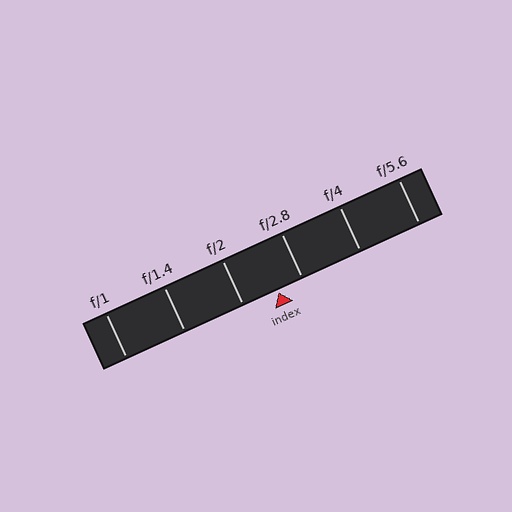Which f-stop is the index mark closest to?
The index mark is closest to f/2.8.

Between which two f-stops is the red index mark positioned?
The index mark is between f/2 and f/2.8.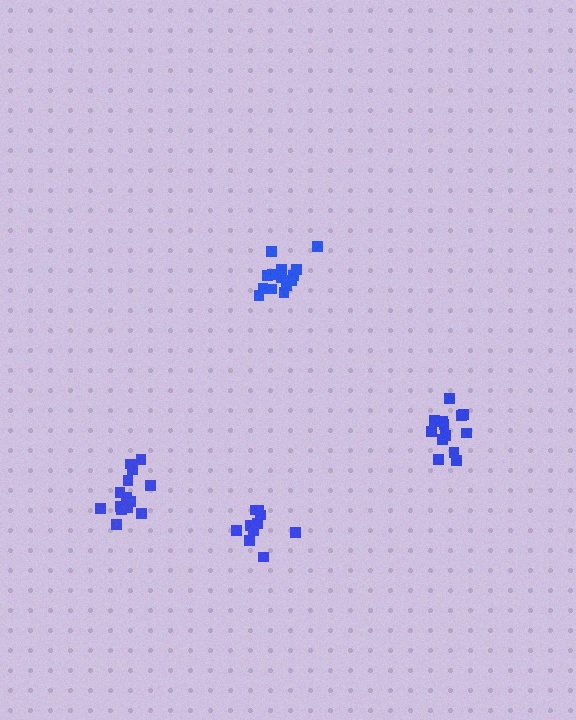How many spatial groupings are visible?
There are 4 spatial groupings.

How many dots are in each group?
Group 1: 13 dots, Group 2: 10 dots, Group 3: 14 dots, Group 4: 15 dots (52 total).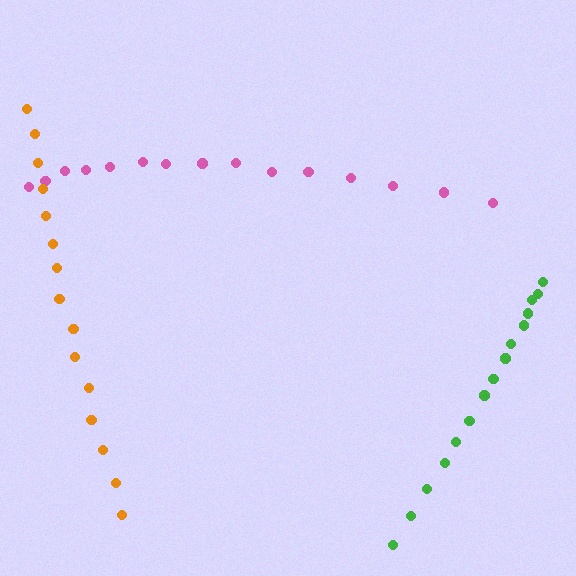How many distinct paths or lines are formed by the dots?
There are 3 distinct paths.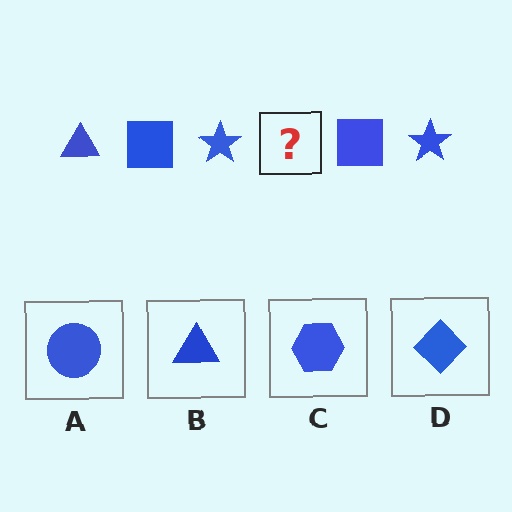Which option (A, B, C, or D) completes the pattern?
B.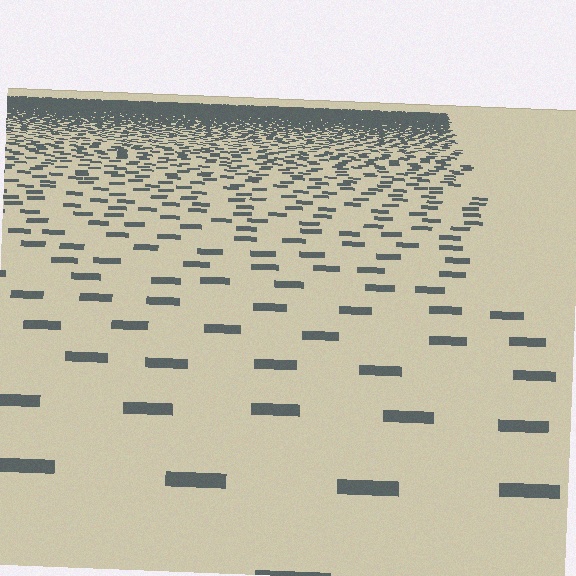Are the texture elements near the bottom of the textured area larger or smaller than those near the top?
Larger. Near the bottom, elements are closer to the viewer and appear at a bigger on-screen size.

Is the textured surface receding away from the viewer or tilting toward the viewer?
The surface is receding away from the viewer. Texture elements get smaller and denser toward the top.